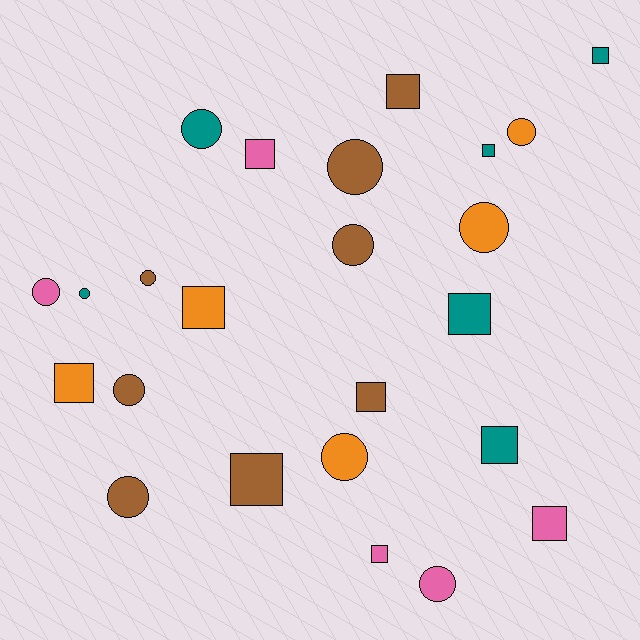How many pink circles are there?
There are 2 pink circles.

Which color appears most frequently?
Brown, with 8 objects.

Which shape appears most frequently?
Circle, with 12 objects.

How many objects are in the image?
There are 24 objects.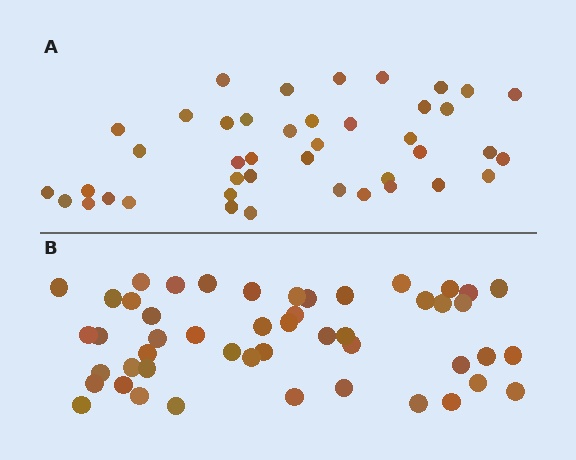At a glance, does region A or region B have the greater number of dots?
Region B (the bottom region) has more dots.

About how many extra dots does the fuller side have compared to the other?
Region B has roughly 8 or so more dots than region A.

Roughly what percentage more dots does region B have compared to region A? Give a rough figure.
About 15% more.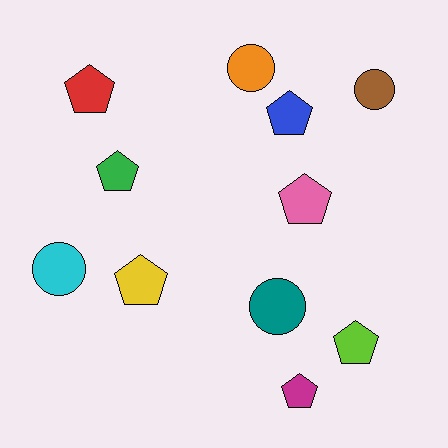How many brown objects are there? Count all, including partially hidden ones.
There is 1 brown object.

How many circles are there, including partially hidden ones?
There are 4 circles.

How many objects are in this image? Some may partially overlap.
There are 11 objects.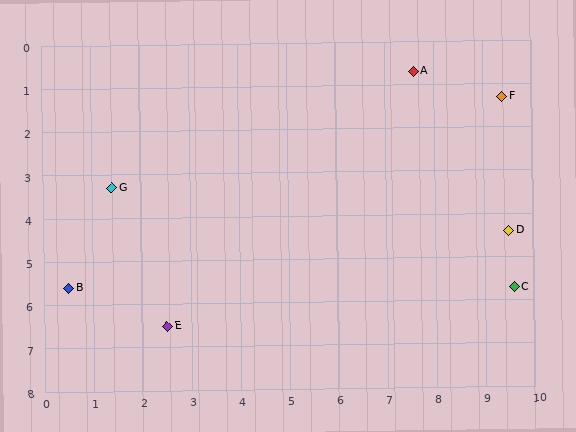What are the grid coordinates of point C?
Point C is at approximately (9.6, 5.7).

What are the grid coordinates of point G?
Point G is at approximately (1.4, 3.3).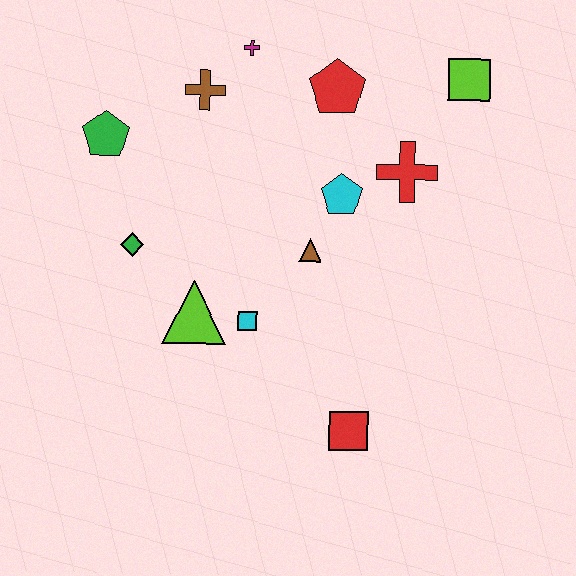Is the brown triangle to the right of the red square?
No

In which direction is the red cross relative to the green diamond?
The red cross is to the right of the green diamond.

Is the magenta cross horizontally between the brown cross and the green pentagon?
No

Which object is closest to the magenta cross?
The brown cross is closest to the magenta cross.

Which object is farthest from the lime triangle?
The lime square is farthest from the lime triangle.